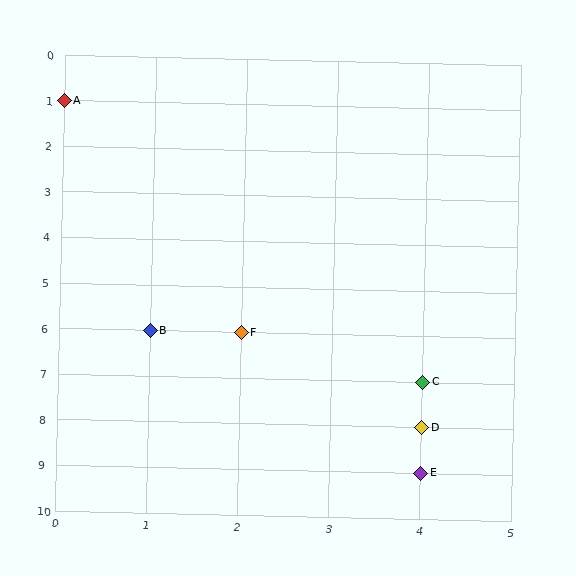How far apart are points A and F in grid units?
Points A and F are 2 columns and 5 rows apart (about 5.4 grid units diagonally).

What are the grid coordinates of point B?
Point B is at grid coordinates (1, 6).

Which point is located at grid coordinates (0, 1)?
Point A is at (0, 1).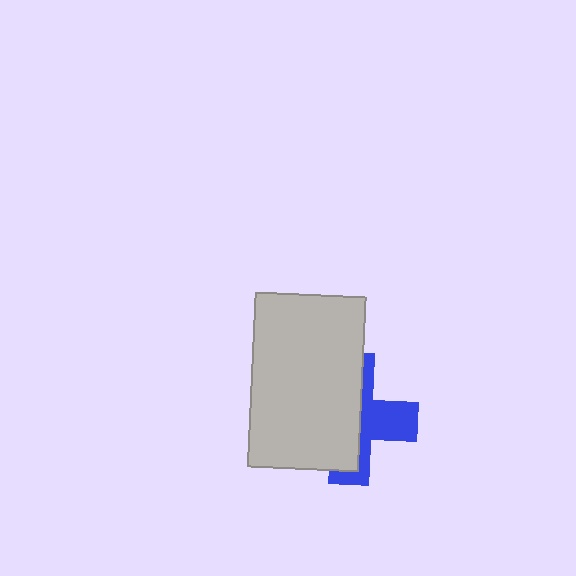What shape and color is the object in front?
The object in front is a light gray rectangle.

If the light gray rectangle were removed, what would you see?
You would see the complete blue cross.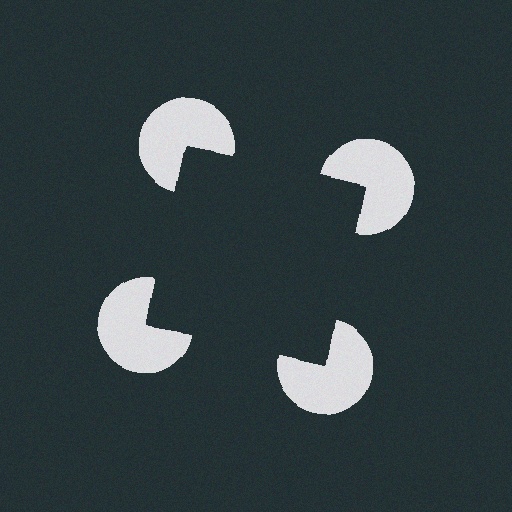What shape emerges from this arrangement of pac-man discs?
An illusory square — its edges are inferred from the aligned wedge cuts in the pac-man discs, not physically drawn.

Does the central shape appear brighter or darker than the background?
It typically appears slightly darker than the background, even though no actual brightness change is drawn.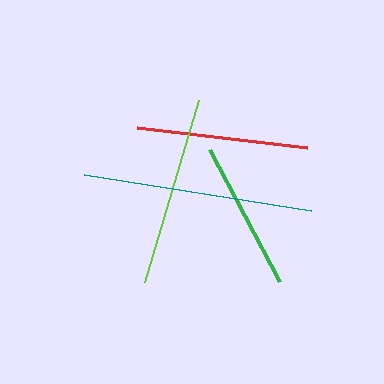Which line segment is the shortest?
The green line is the shortest at approximately 149 pixels.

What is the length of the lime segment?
The lime segment is approximately 189 pixels long.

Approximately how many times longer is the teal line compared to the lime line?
The teal line is approximately 1.2 times the length of the lime line.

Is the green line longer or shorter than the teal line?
The teal line is longer than the green line.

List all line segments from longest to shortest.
From longest to shortest: teal, lime, red, green.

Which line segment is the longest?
The teal line is the longest at approximately 230 pixels.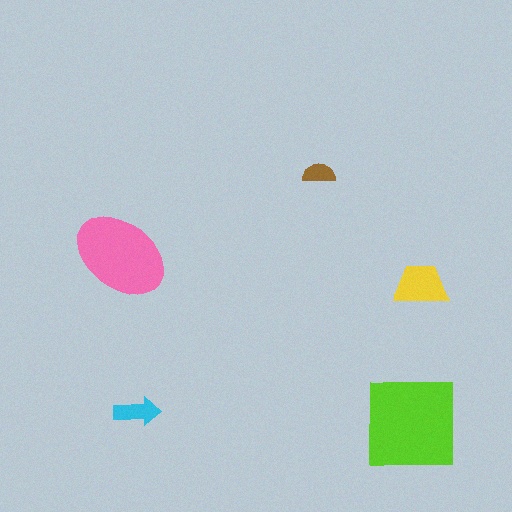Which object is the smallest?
The brown semicircle.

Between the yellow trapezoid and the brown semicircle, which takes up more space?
The yellow trapezoid.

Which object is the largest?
The lime square.